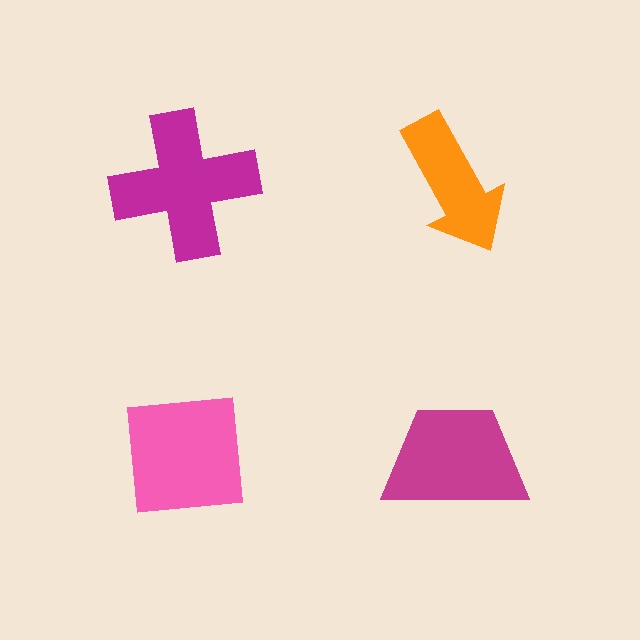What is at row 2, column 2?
A magenta trapezoid.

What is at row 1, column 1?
A magenta cross.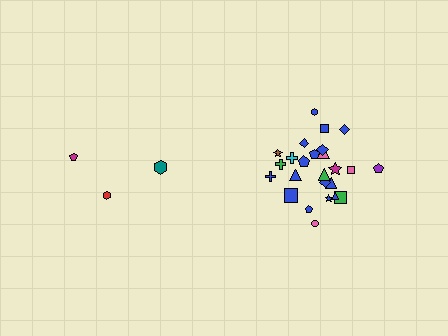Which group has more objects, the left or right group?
The right group.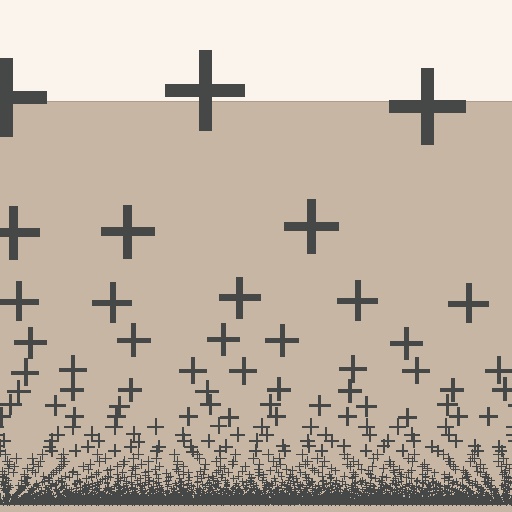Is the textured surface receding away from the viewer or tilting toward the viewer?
The surface appears to tilt toward the viewer. Texture elements get larger and sparser toward the top.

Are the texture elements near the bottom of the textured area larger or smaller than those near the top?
Smaller. The gradient is inverted — elements near the bottom are smaller and denser.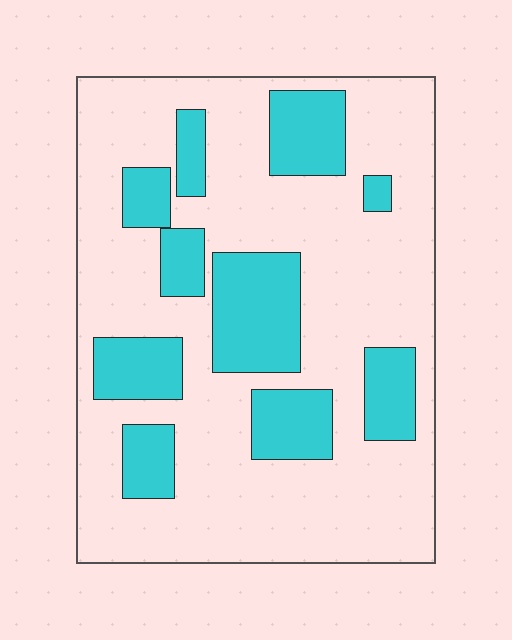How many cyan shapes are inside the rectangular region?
10.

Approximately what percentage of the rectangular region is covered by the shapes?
Approximately 25%.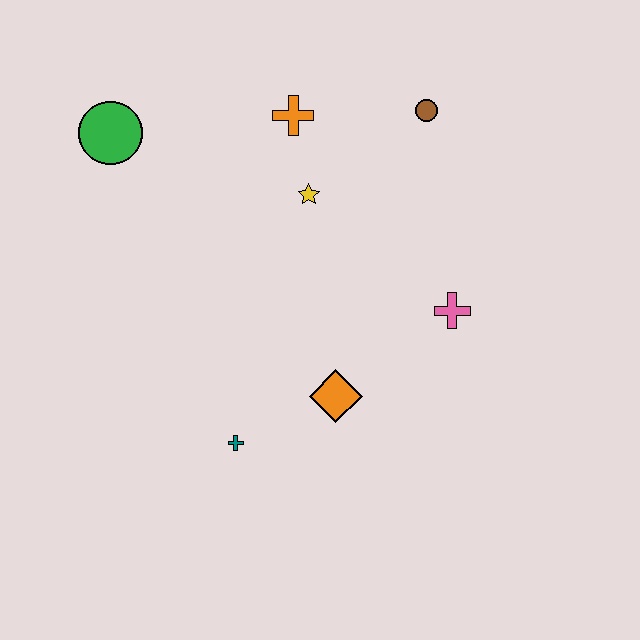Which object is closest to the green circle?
The orange cross is closest to the green circle.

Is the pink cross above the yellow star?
No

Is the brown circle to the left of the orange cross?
No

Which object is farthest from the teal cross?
The brown circle is farthest from the teal cross.